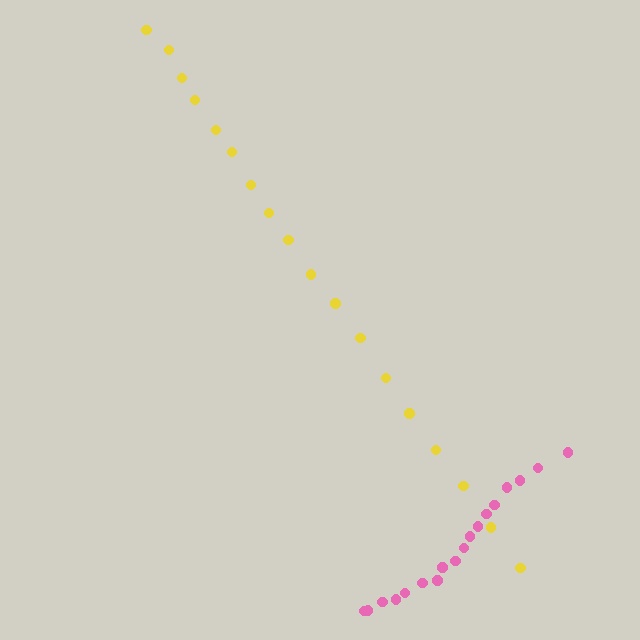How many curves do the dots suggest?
There are 2 distinct paths.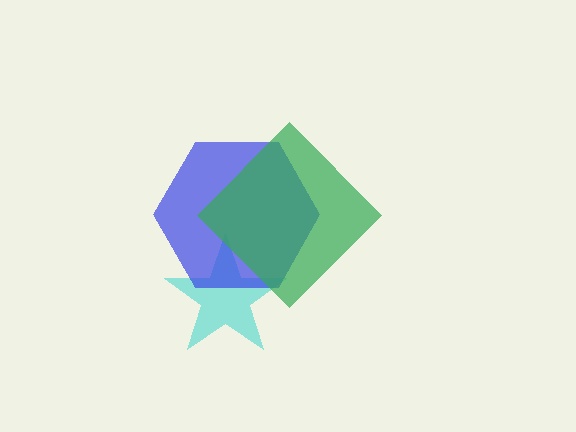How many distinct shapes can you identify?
There are 3 distinct shapes: a cyan star, a blue hexagon, a green diamond.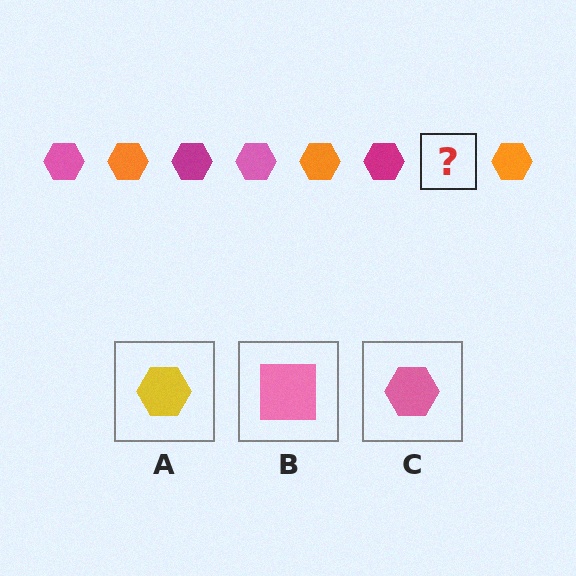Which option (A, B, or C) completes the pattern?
C.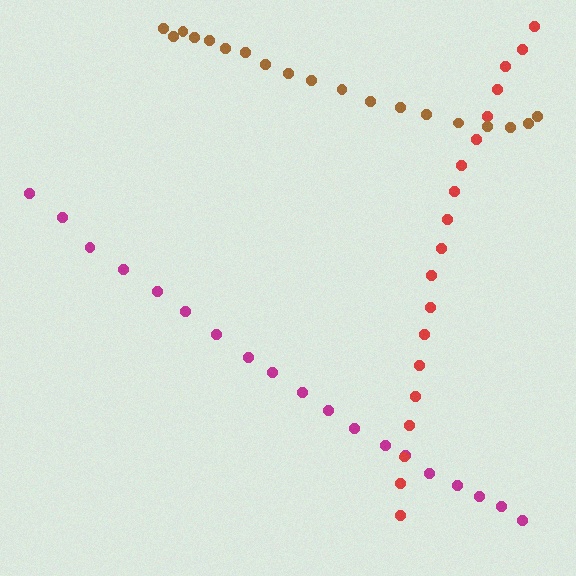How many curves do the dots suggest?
There are 3 distinct paths.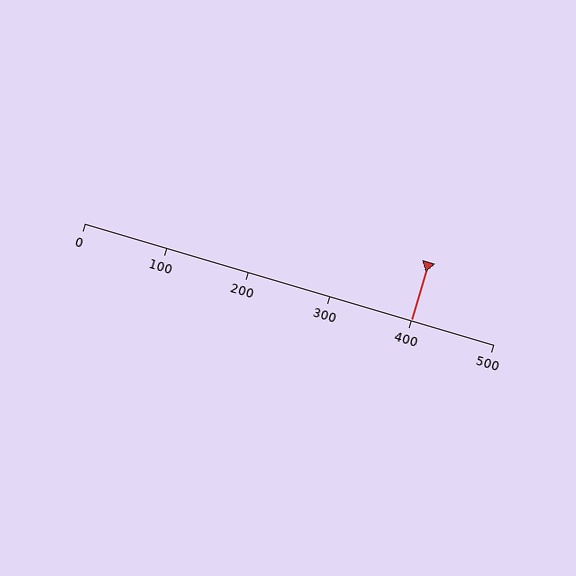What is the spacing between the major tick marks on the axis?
The major ticks are spaced 100 apart.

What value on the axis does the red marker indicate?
The marker indicates approximately 400.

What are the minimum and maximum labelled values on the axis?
The axis runs from 0 to 500.